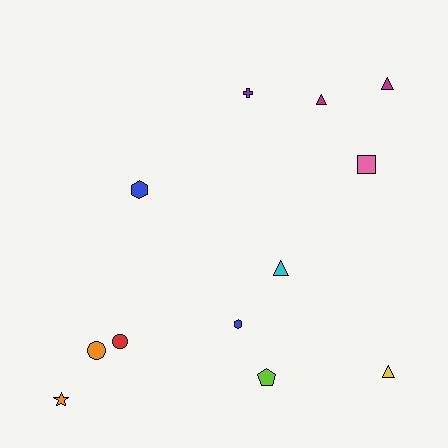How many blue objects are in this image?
There are 2 blue objects.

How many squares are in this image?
There is 1 square.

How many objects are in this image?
There are 12 objects.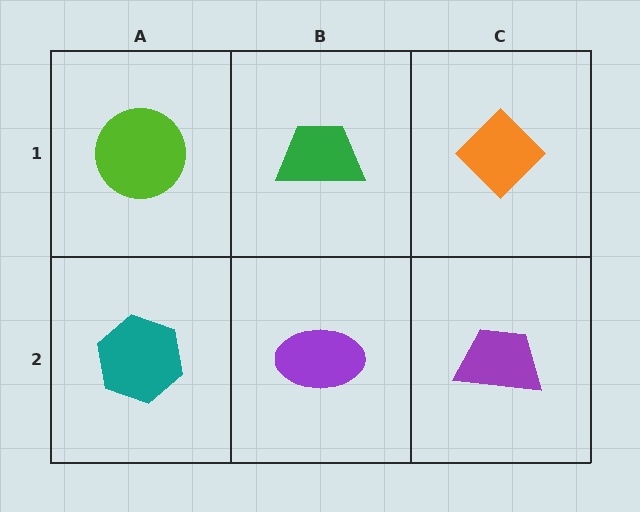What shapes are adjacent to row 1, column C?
A purple trapezoid (row 2, column C), a green trapezoid (row 1, column B).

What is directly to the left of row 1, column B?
A lime circle.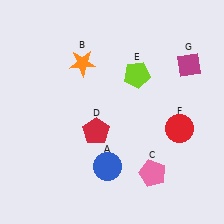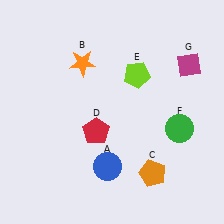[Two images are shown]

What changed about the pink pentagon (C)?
In Image 1, C is pink. In Image 2, it changed to orange.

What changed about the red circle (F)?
In Image 1, F is red. In Image 2, it changed to green.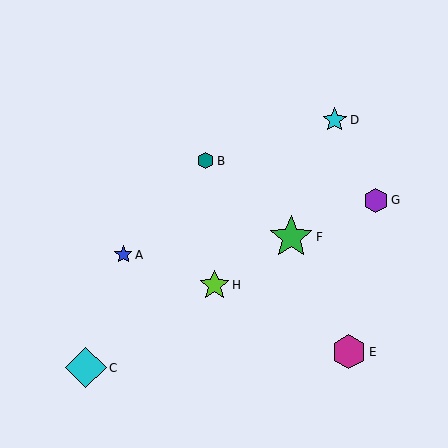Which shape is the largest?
The green star (labeled F) is the largest.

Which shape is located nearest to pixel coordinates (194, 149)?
The teal hexagon (labeled B) at (206, 161) is nearest to that location.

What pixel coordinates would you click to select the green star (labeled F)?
Click at (291, 237) to select the green star F.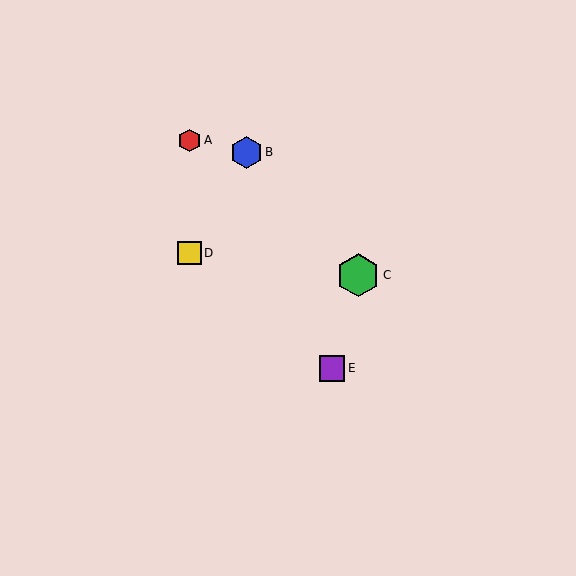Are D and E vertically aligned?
No, D is at x≈189 and E is at x≈332.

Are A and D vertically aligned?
Yes, both are at x≈189.